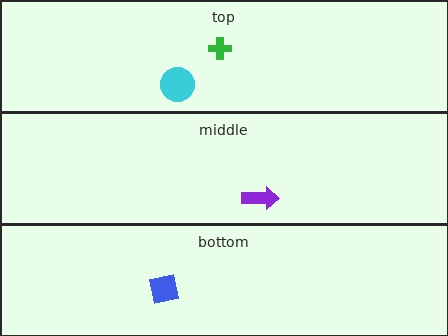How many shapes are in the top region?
2.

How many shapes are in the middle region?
1.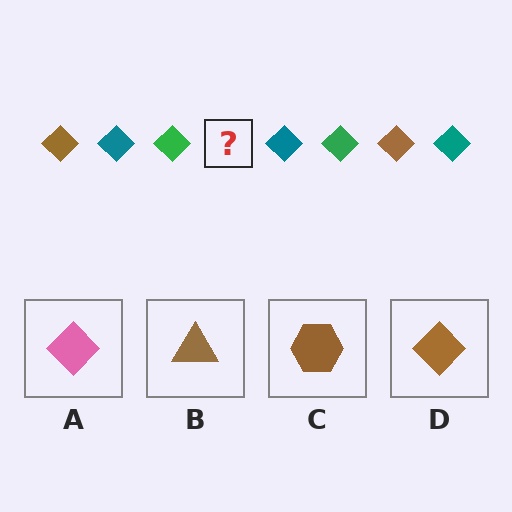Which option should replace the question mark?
Option D.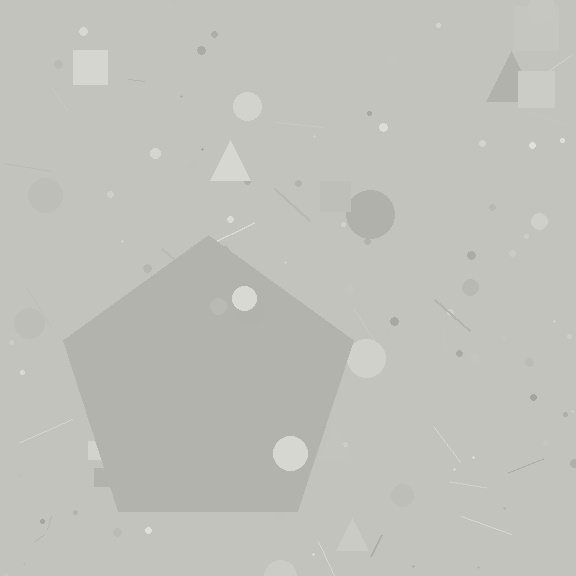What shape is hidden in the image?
A pentagon is hidden in the image.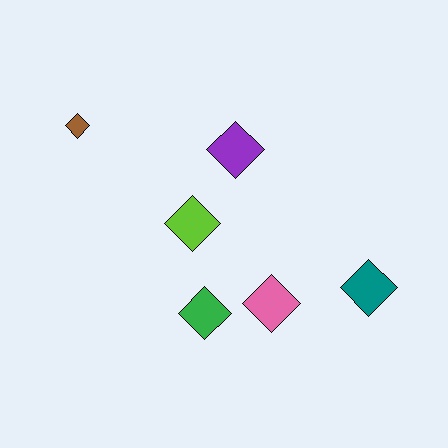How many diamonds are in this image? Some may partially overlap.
There are 6 diamonds.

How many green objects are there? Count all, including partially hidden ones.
There is 1 green object.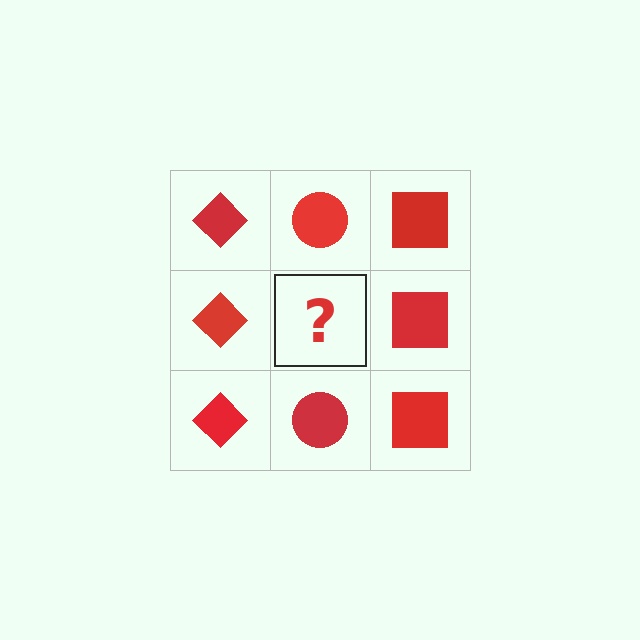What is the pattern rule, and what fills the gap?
The rule is that each column has a consistent shape. The gap should be filled with a red circle.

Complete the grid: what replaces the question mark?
The question mark should be replaced with a red circle.